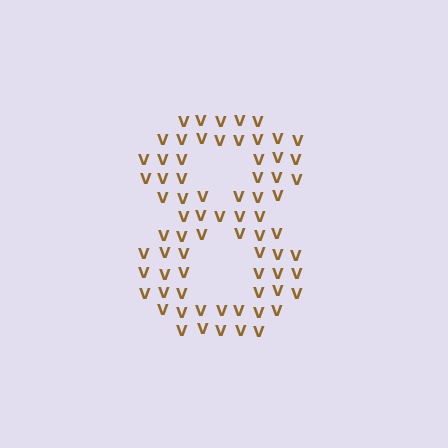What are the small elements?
The small elements are letter V's.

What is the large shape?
The large shape is the digit 8.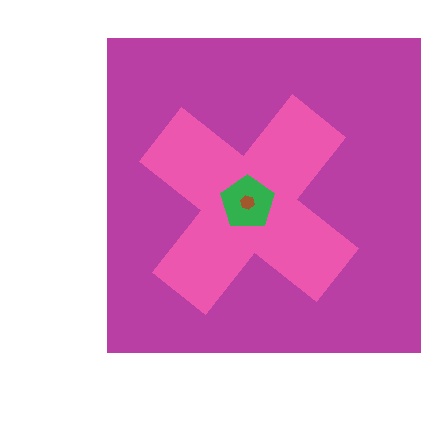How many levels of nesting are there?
4.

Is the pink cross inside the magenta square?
Yes.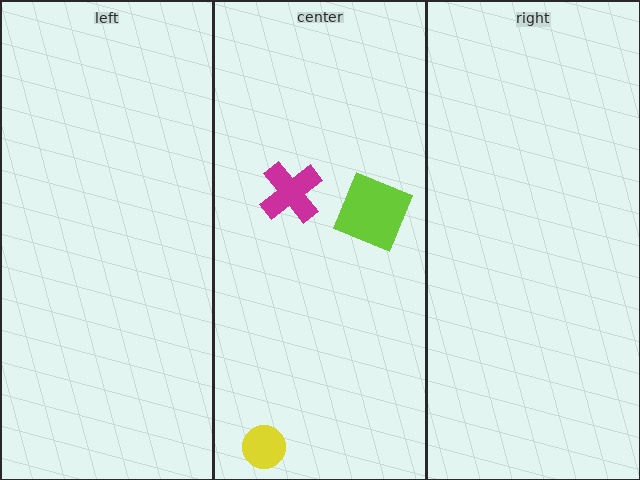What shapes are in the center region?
The yellow circle, the lime square, the magenta cross.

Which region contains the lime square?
The center region.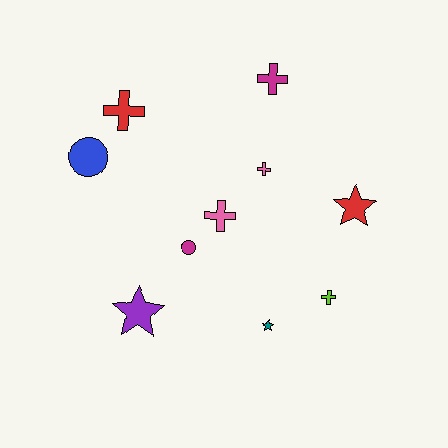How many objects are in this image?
There are 10 objects.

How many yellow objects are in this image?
There are no yellow objects.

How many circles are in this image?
There are 2 circles.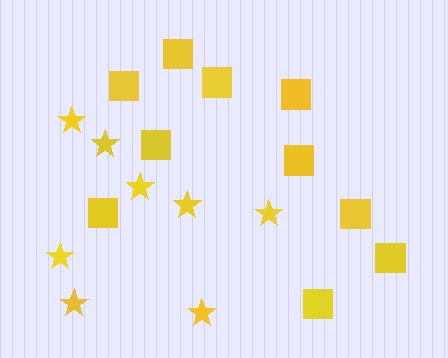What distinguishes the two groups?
There are 2 groups: one group of squares (10) and one group of stars (8).